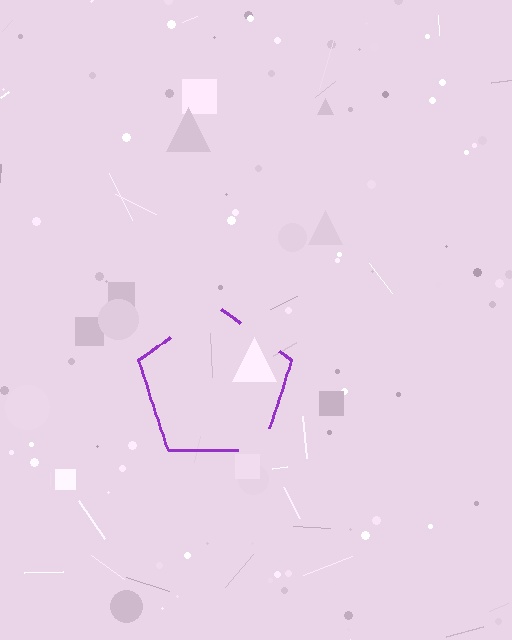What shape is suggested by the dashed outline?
The dashed outline suggests a pentagon.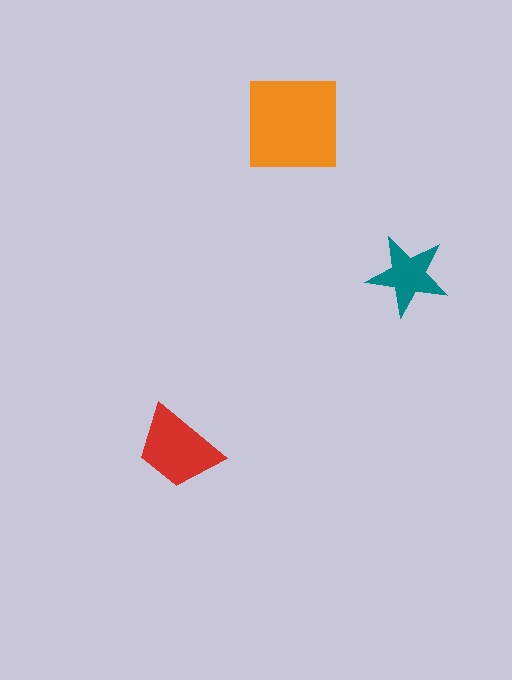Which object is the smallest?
The teal star.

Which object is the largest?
The orange square.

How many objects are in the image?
There are 3 objects in the image.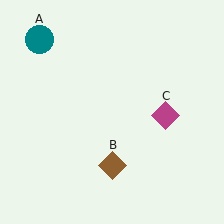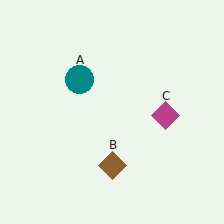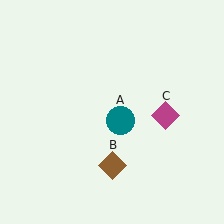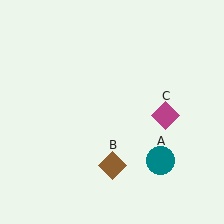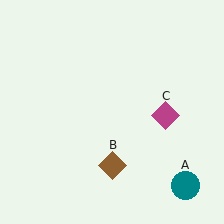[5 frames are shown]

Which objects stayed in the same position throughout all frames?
Brown diamond (object B) and magenta diamond (object C) remained stationary.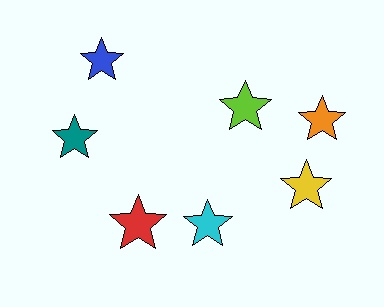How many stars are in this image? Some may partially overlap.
There are 7 stars.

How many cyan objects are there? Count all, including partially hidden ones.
There is 1 cyan object.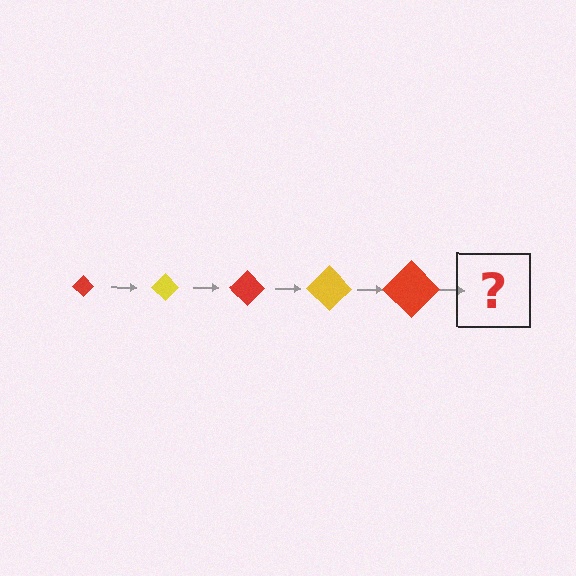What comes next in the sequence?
The next element should be a yellow diamond, larger than the previous one.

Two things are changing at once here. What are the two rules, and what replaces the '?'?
The two rules are that the diamond grows larger each step and the color cycles through red and yellow. The '?' should be a yellow diamond, larger than the previous one.